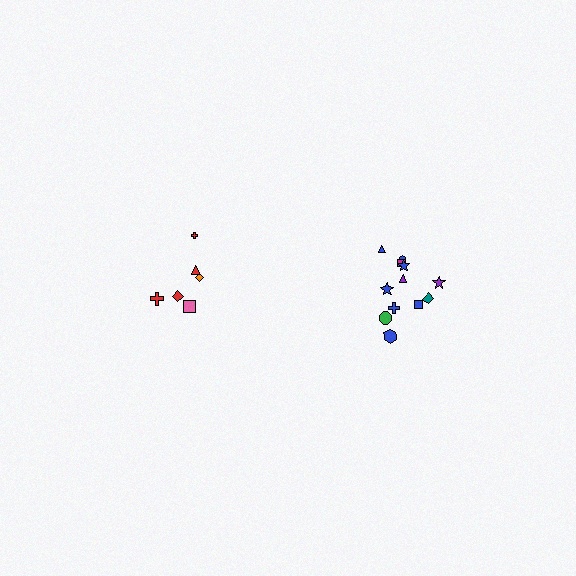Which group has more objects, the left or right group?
The right group.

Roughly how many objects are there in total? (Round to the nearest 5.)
Roughly 20 objects in total.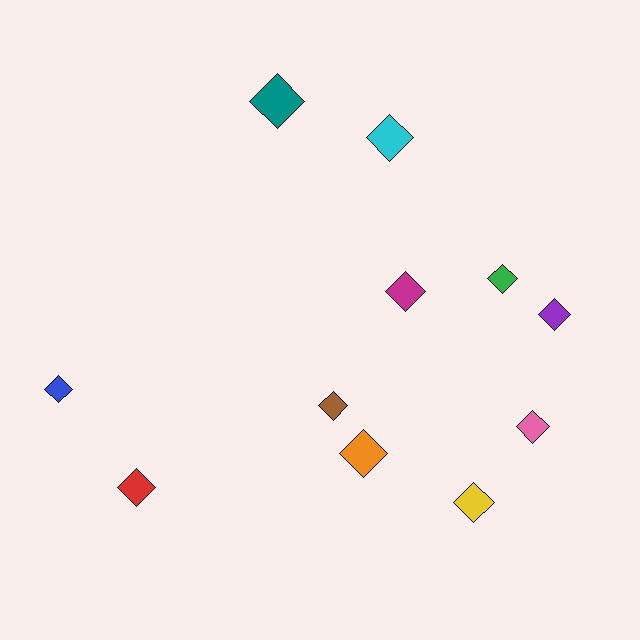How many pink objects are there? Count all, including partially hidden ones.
There is 1 pink object.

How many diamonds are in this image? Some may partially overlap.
There are 11 diamonds.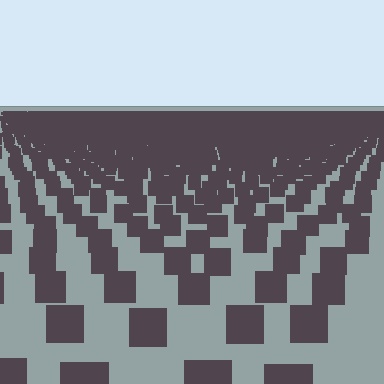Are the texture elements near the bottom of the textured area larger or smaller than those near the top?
Larger. Near the bottom, elements are closer to the viewer and appear at a bigger on-screen size.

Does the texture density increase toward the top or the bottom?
Density increases toward the top.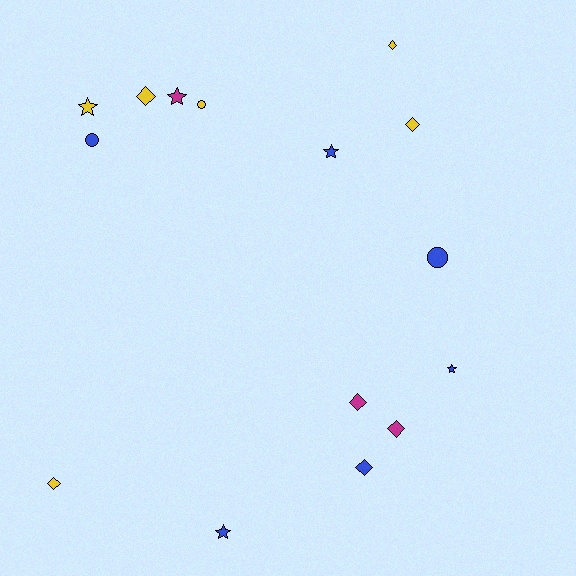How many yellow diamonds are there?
There are 4 yellow diamonds.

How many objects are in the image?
There are 15 objects.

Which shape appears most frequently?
Diamond, with 7 objects.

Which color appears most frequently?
Blue, with 6 objects.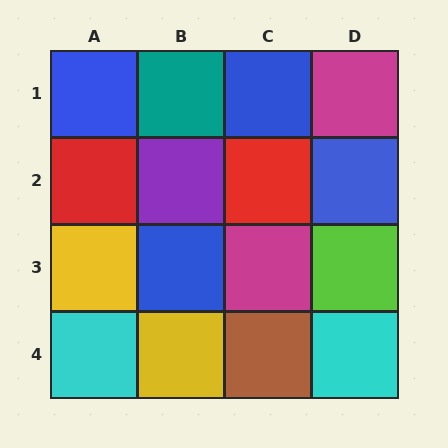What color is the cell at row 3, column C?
Magenta.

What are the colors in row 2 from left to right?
Red, purple, red, blue.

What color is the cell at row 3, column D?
Lime.